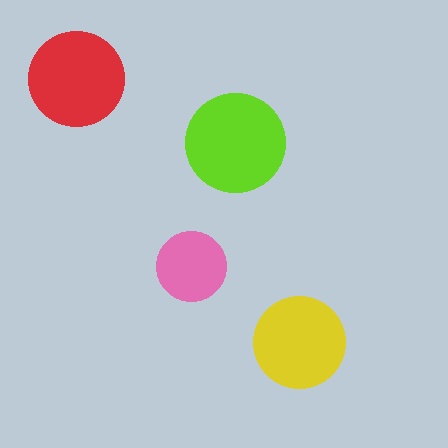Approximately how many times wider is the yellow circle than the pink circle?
About 1.5 times wider.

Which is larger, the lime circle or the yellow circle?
The lime one.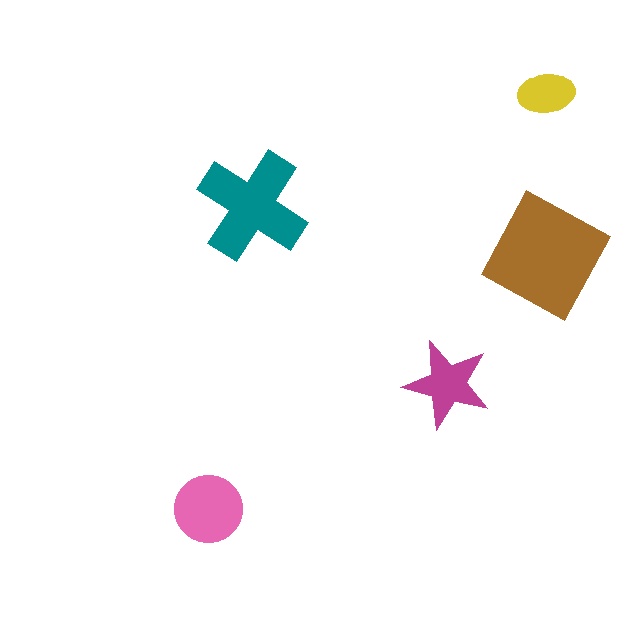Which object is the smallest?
The yellow ellipse.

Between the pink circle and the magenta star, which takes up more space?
The pink circle.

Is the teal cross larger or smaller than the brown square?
Smaller.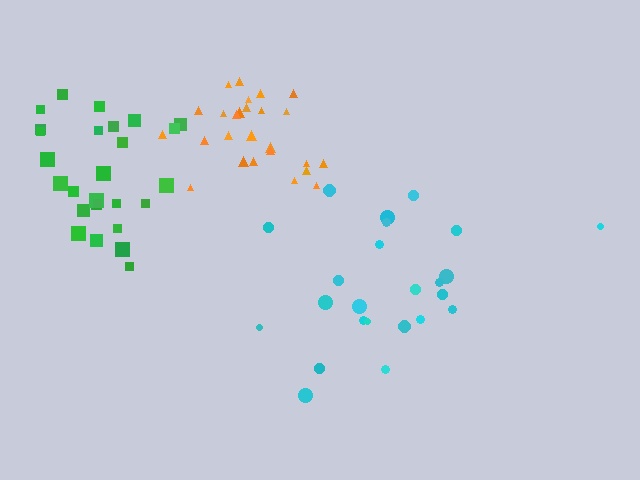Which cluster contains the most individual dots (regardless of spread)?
Green (27).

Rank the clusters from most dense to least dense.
orange, green, cyan.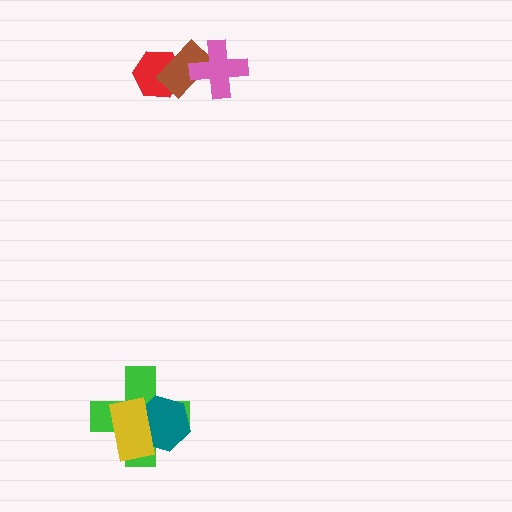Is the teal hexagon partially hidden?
Yes, it is partially covered by another shape.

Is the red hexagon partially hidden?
Yes, it is partially covered by another shape.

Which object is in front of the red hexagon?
The brown rectangle is in front of the red hexagon.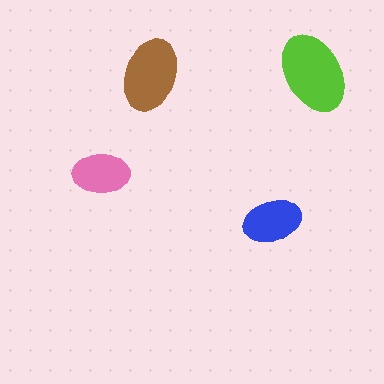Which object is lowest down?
The blue ellipse is bottommost.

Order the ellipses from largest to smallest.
the lime one, the brown one, the blue one, the pink one.